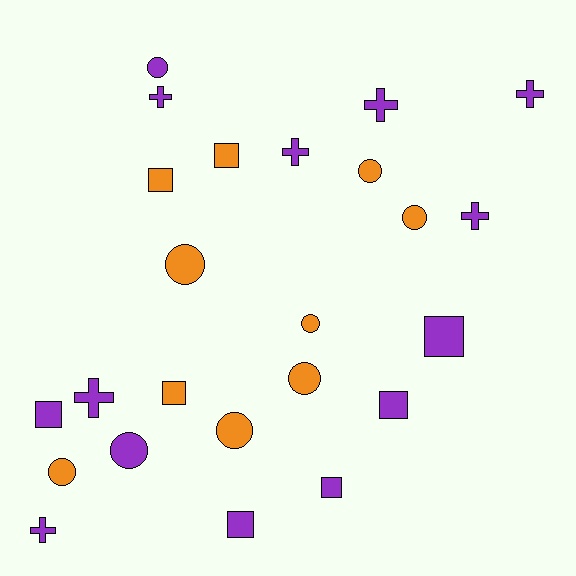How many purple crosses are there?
There are 7 purple crosses.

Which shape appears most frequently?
Circle, with 9 objects.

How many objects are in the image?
There are 24 objects.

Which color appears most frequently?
Purple, with 14 objects.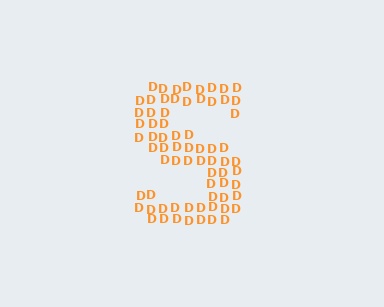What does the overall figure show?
The overall figure shows the letter S.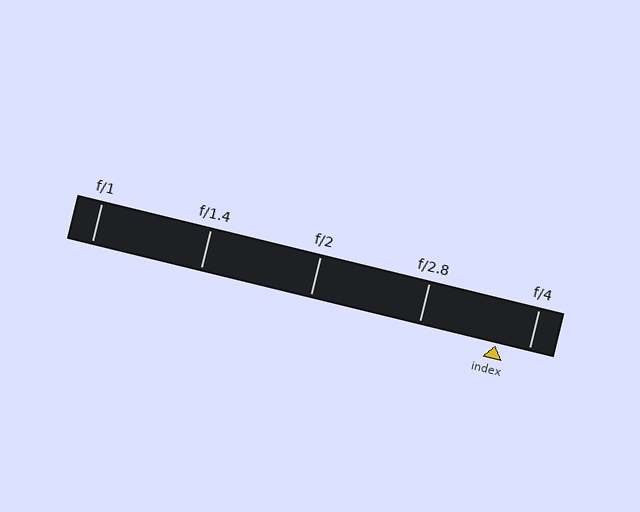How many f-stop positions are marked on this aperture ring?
There are 5 f-stop positions marked.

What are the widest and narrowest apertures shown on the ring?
The widest aperture shown is f/1 and the narrowest is f/4.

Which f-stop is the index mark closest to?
The index mark is closest to f/4.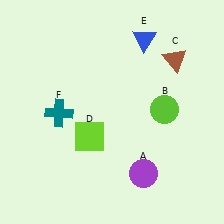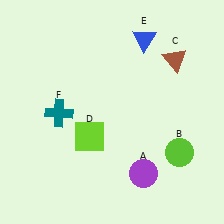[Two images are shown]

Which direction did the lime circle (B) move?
The lime circle (B) moved down.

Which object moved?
The lime circle (B) moved down.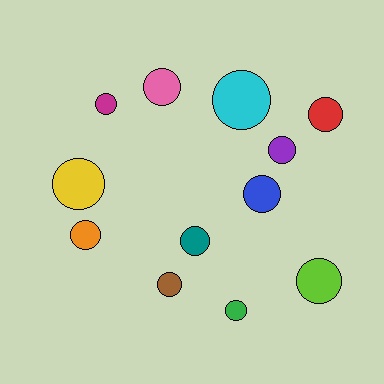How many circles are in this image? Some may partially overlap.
There are 12 circles.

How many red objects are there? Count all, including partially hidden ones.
There is 1 red object.